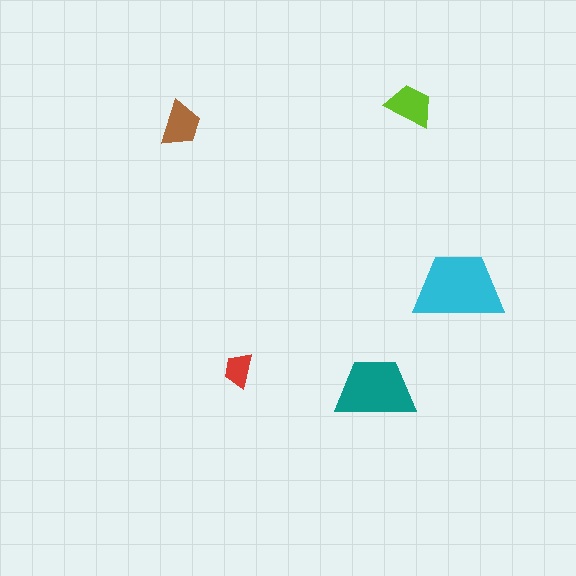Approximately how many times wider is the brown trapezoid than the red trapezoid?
About 1.5 times wider.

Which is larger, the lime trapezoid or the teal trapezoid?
The teal one.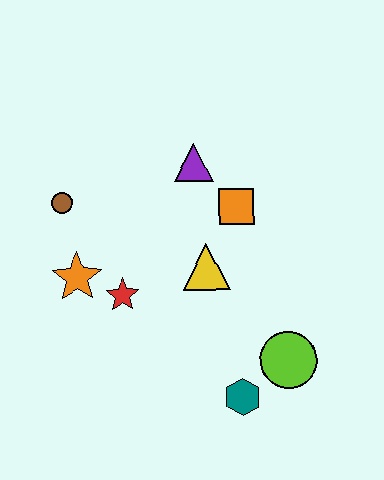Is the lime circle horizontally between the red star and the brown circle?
No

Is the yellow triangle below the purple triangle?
Yes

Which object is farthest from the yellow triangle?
The brown circle is farthest from the yellow triangle.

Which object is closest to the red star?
The orange star is closest to the red star.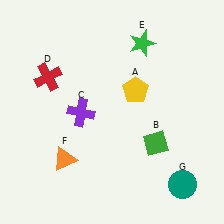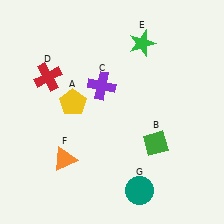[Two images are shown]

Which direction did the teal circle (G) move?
The teal circle (G) moved left.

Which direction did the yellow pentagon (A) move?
The yellow pentagon (A) moved left.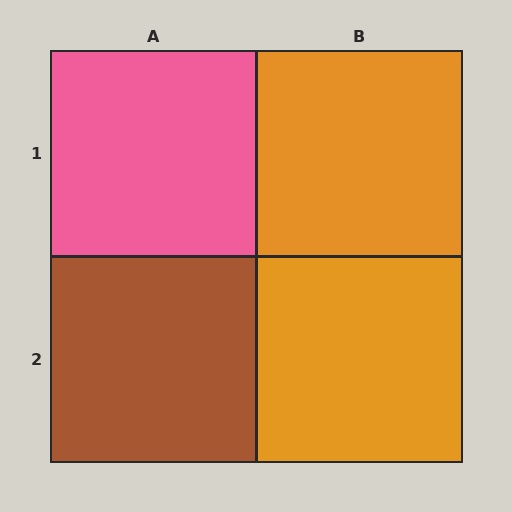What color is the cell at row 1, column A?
Pink.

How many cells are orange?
2 cells are orange.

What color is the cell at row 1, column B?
Orange.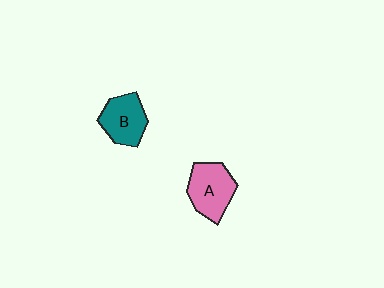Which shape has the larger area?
Shape A (pink).